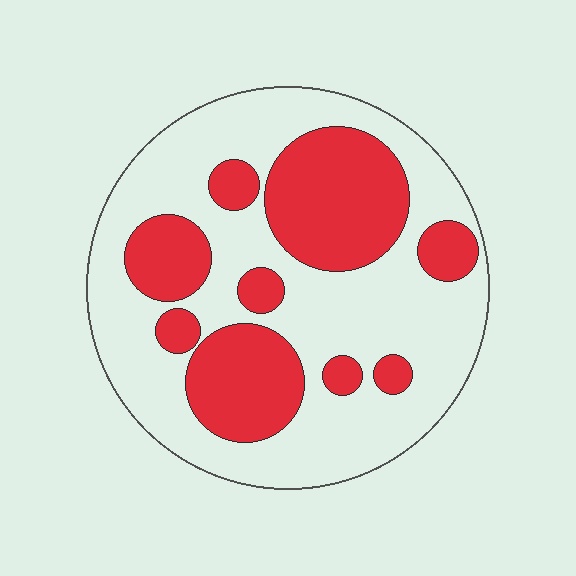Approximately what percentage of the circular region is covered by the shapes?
Approximately 35%.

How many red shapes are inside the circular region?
9.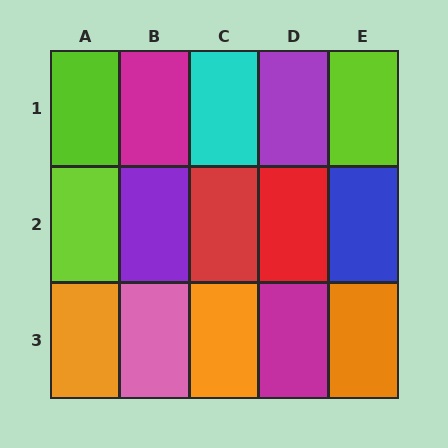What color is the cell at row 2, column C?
Red.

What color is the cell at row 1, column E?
Lime.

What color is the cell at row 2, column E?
Blue.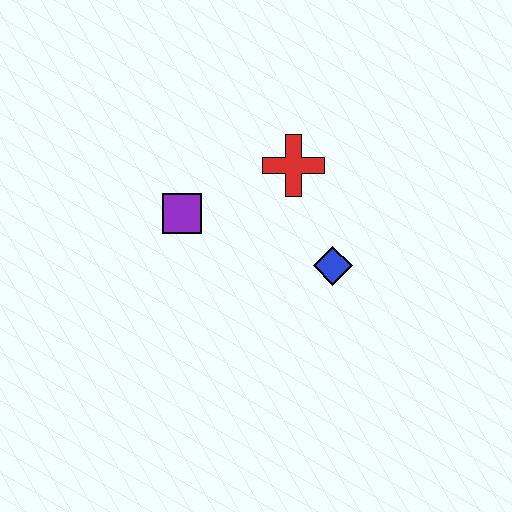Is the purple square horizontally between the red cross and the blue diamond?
No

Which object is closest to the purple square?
The red cross is closest to the purple square.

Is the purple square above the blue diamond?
Yes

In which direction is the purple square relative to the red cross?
The purple square is to the left of the red cross.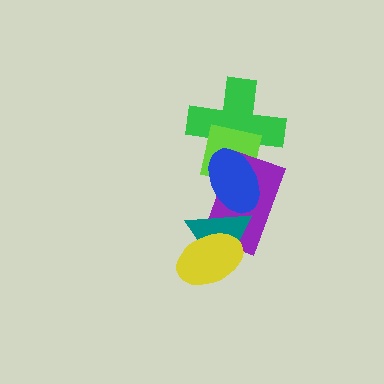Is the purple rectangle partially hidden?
Yes, it is partially covered by another shape.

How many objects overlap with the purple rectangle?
5 objects overlap with the purple rectangle.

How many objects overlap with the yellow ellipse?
2 objects overlap with the yellow ellipse.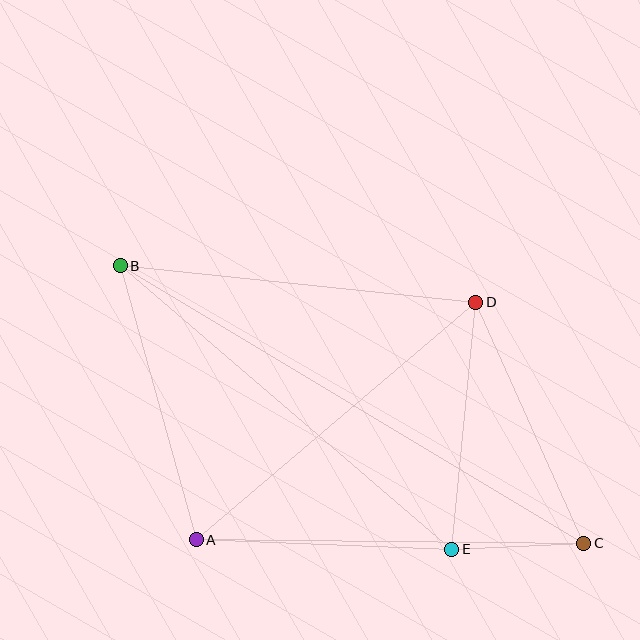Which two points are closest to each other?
Points C and E are closest to each other.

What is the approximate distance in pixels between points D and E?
The distance between D and E is approximately 248 pixels.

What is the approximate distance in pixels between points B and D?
The distance between B and D is approximately 357 pixels.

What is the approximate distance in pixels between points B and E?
The distance between B and E is approximately 436 pixels.